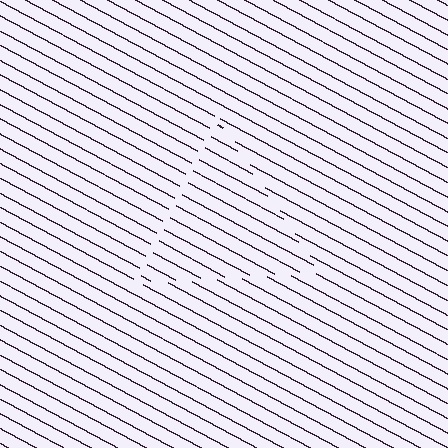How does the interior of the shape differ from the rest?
The interior of the shape contains the same grating, shifted by half a period — the contour is defined by the phase discontinuity where line-ends from the inner and outer gratings abut.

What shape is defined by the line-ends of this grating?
An illusory triangle. The interior of the shape contains the same grating, shifted by half a period — the contour is defined by the phase discontinuity where line-ends from the inner and outer gratings abut.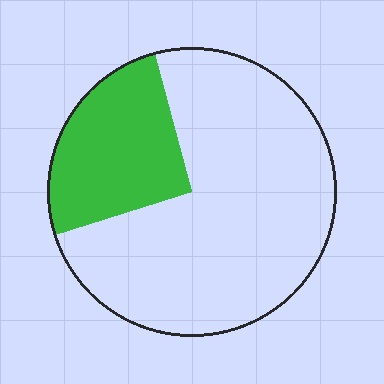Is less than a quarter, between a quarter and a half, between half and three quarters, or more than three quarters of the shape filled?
Between a quarter and a half.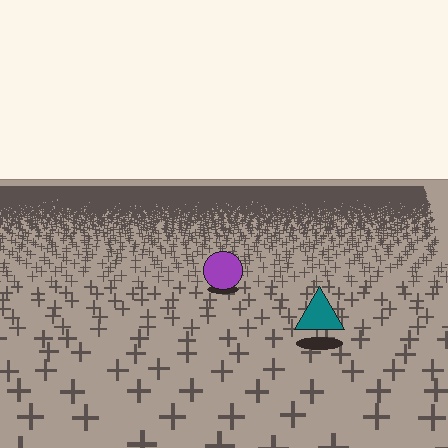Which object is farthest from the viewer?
The purple circle is farthest from the viewer. It appears smaller and the ground texture around it is denser.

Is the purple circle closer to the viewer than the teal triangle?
No. The teal triangle is closer — you can tell from the texture gradient: the ground texture is coarser near it.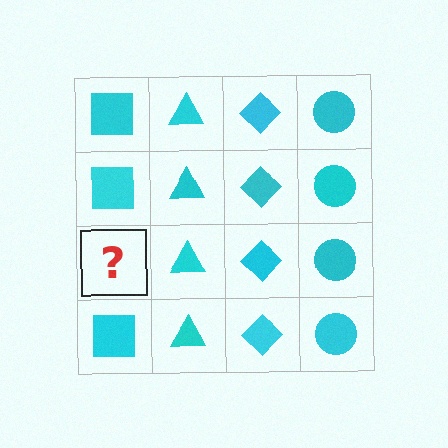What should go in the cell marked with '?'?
The missing cell should contain a cyan square.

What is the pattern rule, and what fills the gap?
The rule is that each column has a consistent shape. The gap should be filled with a cyan square.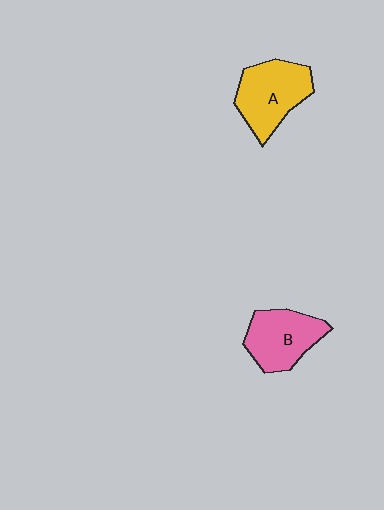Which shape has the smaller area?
Shape B (pink).